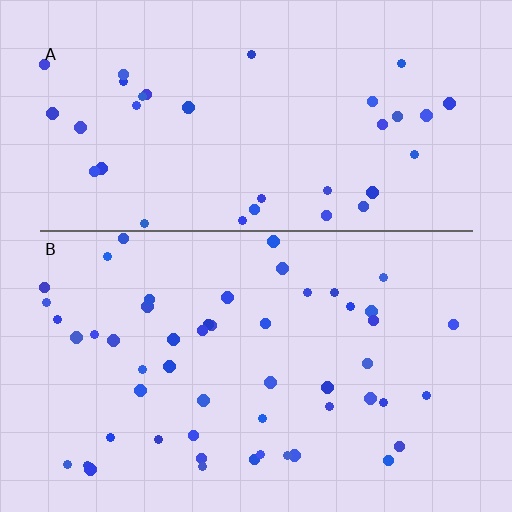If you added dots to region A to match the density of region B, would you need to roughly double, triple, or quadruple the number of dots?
Approximately double.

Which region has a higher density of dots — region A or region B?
B (the bottom).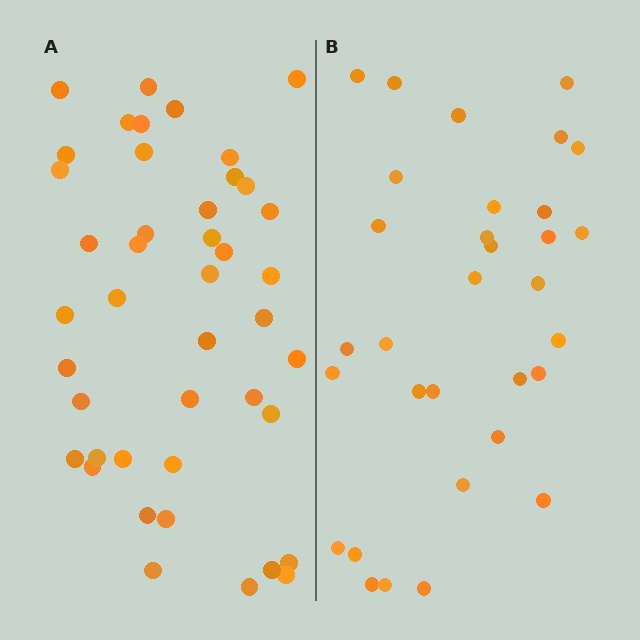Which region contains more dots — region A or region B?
Region A (the left region) has more dots.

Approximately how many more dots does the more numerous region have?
Region A has roughly 12 or so more dots than region B.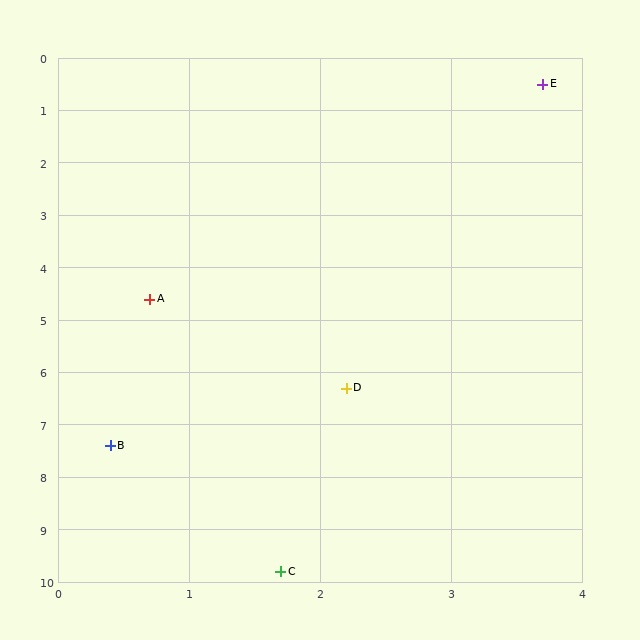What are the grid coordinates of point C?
Point C is at approximately (1.7, 9.8).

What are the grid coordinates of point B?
Point B is at approximately (0.4, 7.4).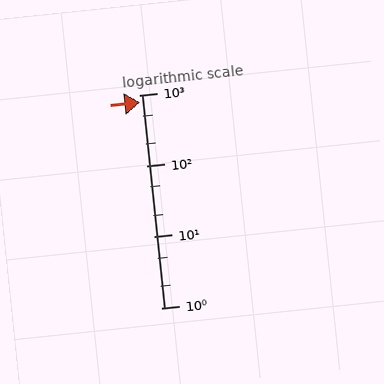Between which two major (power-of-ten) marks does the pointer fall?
The pointer is between 100 and 1000.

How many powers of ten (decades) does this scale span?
The scale spans 3 decades, from 1 to 1000.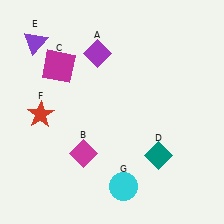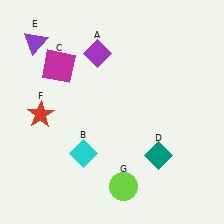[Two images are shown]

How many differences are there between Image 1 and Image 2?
There are 2 differences between the two images.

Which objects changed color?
B changed from magenta to cyan. G changed from cyan to lime.